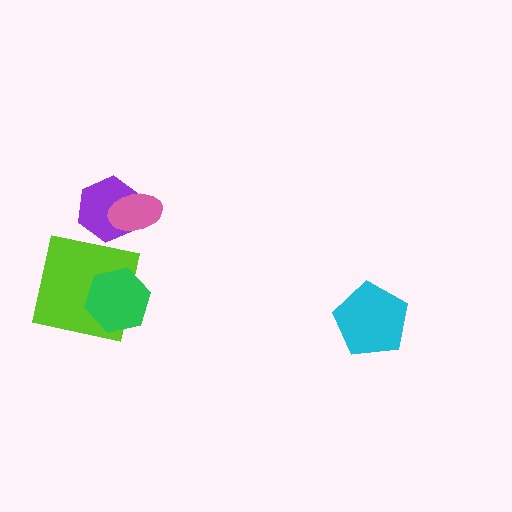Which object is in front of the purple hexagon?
The pink ellipse is in front of the purple hexagon.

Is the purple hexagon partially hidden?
Yes, it is partially covered by another shape.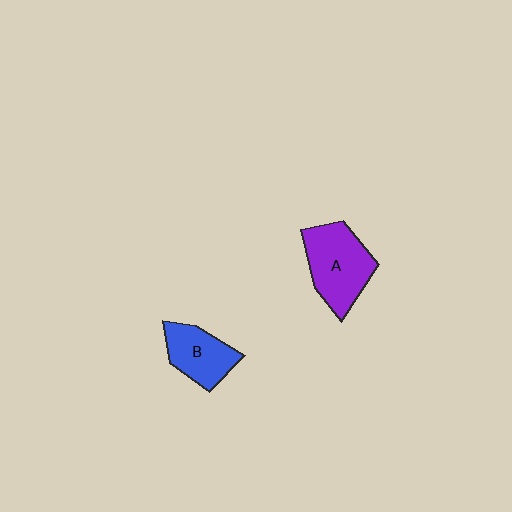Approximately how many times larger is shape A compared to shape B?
Approximately 1.4 times.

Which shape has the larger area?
Shape A (purple).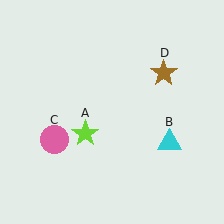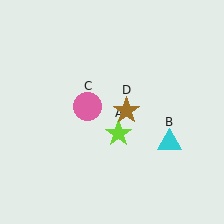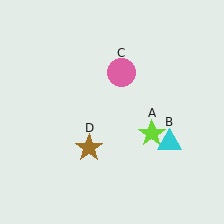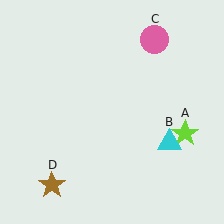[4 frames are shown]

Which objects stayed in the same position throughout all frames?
Cyan triangle (object B) remained stationary.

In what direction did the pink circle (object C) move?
The pink circle (object C) moved up and to the right.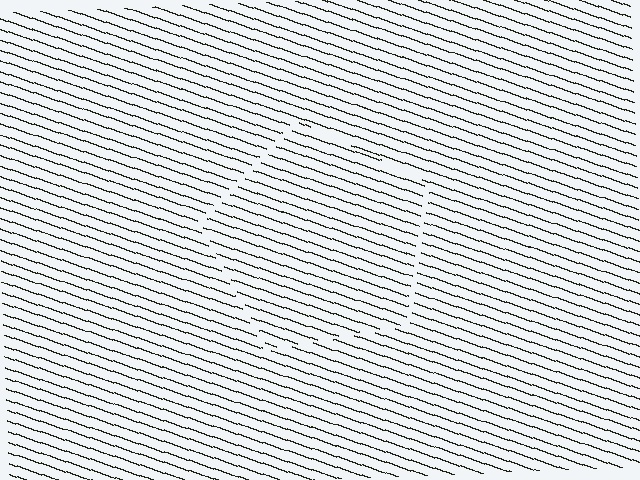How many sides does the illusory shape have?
5 sides — the line-ends trace a pentagon.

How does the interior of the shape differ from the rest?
The interior of the shape contains the same grating, shifted by half a period — the contour is defined by the phase discontinuity where line-ends from the inner and outer gratings abut.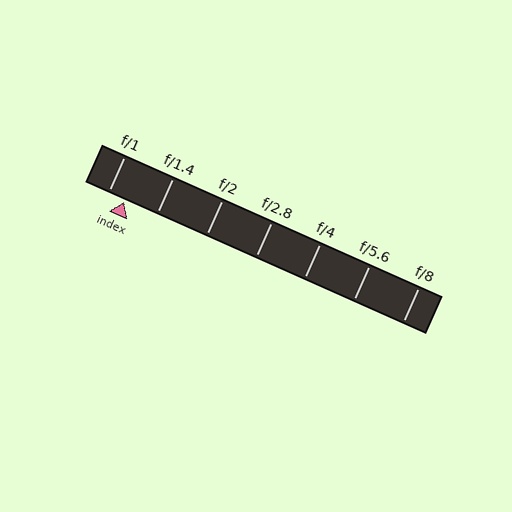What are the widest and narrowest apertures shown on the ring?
The widest aperture shown is f/1 and the narrowest is f/8.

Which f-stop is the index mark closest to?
The index mark is closest to f/1.